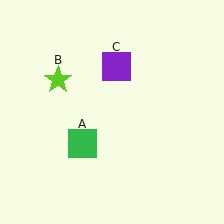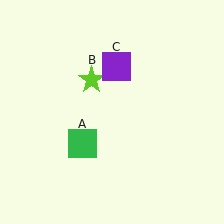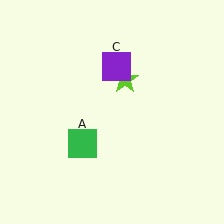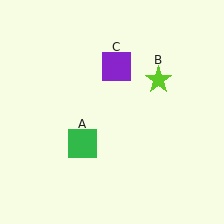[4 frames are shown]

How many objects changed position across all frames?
1 object changed position: lime star (object B).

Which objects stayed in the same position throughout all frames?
Green square (object A) and purple square (object C) remained stationary.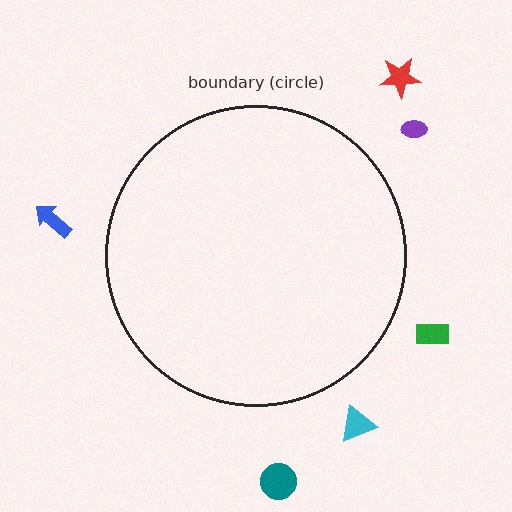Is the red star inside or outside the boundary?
Outside.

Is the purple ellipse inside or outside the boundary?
Outside.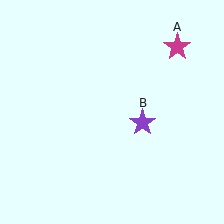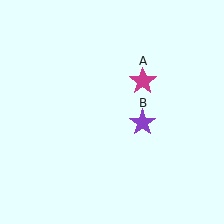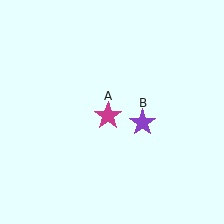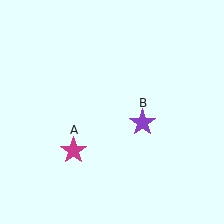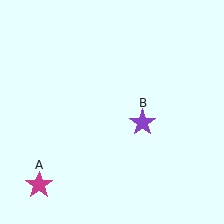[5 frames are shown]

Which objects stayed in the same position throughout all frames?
Purple star (object B) remained stationary.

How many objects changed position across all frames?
1 object changed position: magenta star (object A).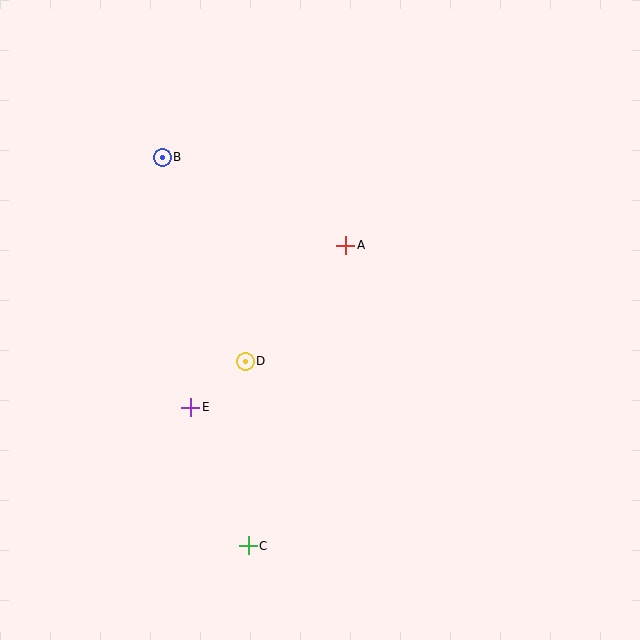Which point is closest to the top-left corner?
Point B is closest to the top-left corner.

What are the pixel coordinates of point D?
Point D is at (245, 361).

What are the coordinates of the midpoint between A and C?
The midpoint between A and C is at (297, 395).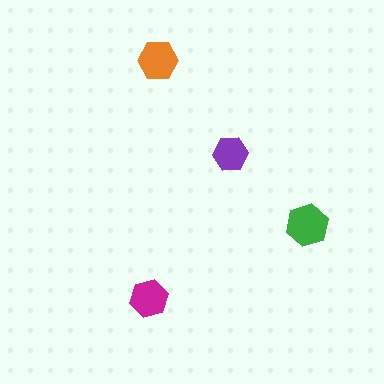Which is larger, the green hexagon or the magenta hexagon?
The green one.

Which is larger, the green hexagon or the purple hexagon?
The green one.